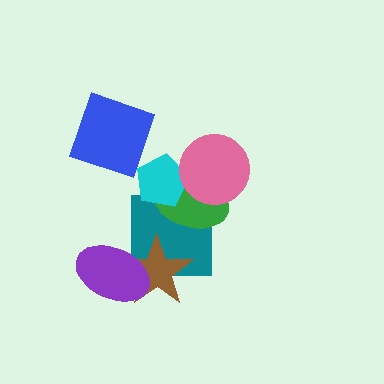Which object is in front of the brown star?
The purple ellipse is in front of the brown star.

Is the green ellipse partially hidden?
Yes, it is partially covered by another shape.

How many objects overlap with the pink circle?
2 objects overlap with the pink circle.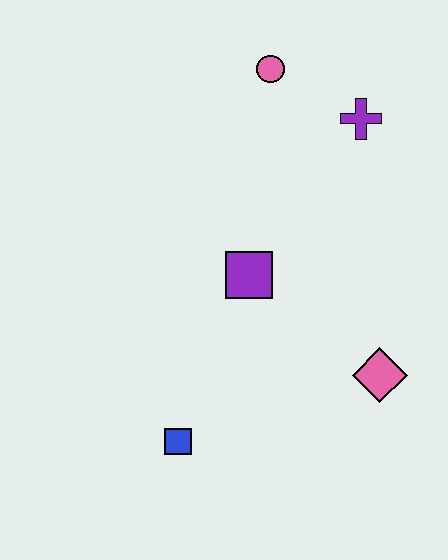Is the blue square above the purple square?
No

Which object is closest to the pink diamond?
The purple square is closest to the pink diamond.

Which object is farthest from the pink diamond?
The pink circle is farthest from the pink diamond.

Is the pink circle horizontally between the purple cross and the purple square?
Yes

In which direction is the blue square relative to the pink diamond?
The blue square is to the left of the pink diamond.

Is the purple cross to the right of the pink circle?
Yes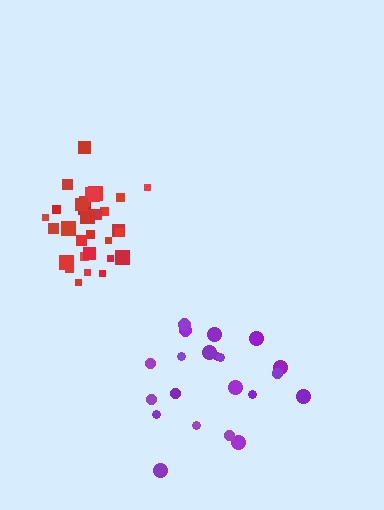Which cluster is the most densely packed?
Red.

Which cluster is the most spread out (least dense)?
Purple.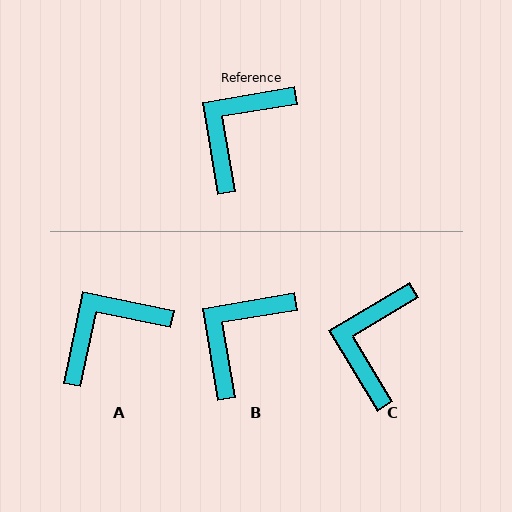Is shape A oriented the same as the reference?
No, it is off by about 21 degrees.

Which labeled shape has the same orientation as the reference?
B.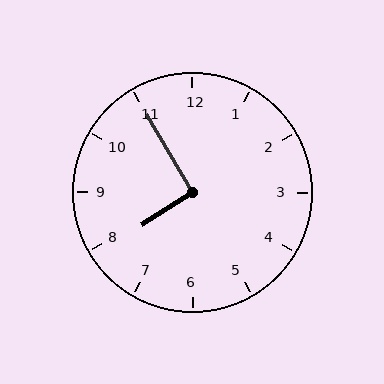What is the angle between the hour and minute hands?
Approximately 92 degrees.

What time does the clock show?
7:55.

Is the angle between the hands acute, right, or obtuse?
It is right.